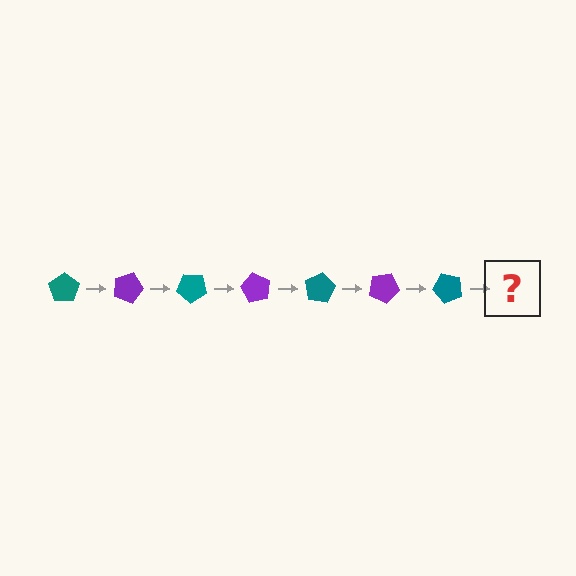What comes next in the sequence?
The next element should be a purple pentagon, rotated 140 degrees from the start.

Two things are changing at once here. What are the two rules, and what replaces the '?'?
The two rules are that it rotates 20 degrees each step and the color cycles through teal and purple. The '?' should be a purple pentagon, rotated 140 degrees from the start.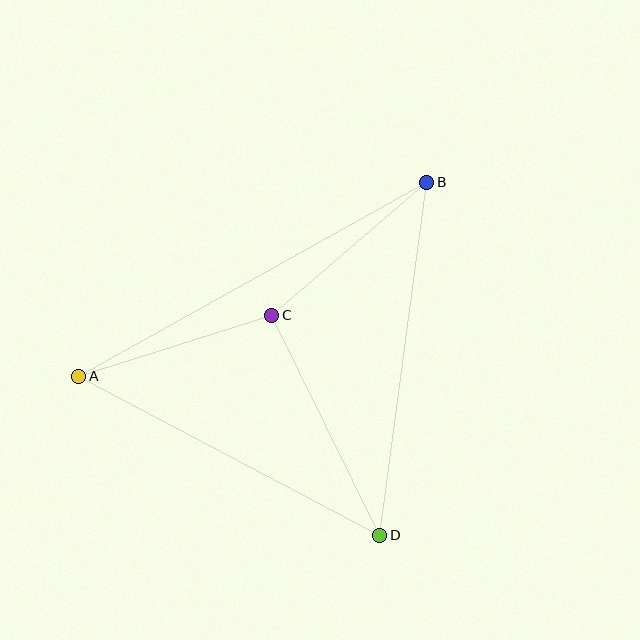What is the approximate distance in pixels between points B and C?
The distance between B and C is approximately 204 pixels.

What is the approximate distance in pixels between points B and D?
The distance between B and D is approximately 356 pixels.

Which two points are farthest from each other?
Points A and B are farthest from each other.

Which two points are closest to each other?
Points A and C are closest to each other.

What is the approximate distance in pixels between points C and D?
The distance between C and D is approximately 245 pixels.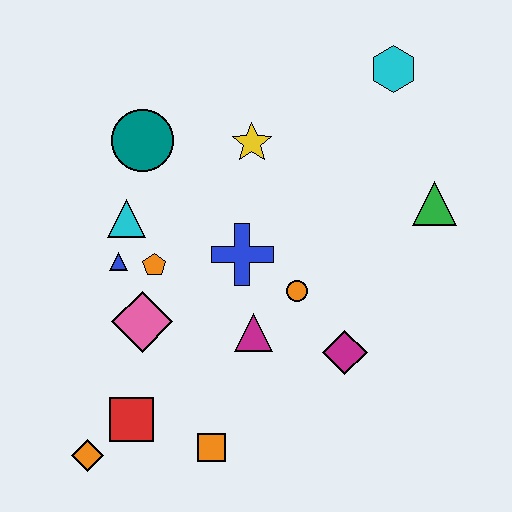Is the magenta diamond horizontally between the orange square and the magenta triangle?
No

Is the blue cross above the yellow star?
No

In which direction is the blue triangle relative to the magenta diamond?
The blue triangle is to the left of the magenta diamond.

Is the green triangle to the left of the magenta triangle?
No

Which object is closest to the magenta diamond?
The orange circle is closest to the magenta diamond.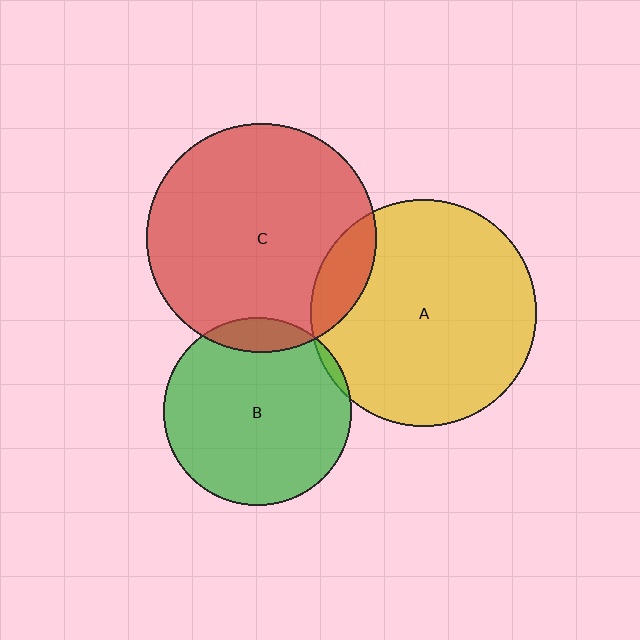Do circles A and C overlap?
Yes.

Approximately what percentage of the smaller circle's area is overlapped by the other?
Approximately 10%.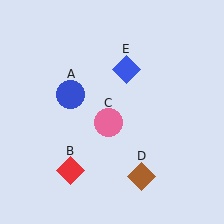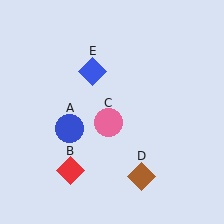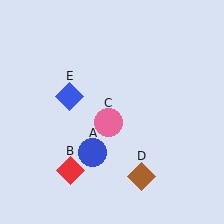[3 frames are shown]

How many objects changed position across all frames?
2 objects changed position: blue circle (object A), blue diamond (object E).